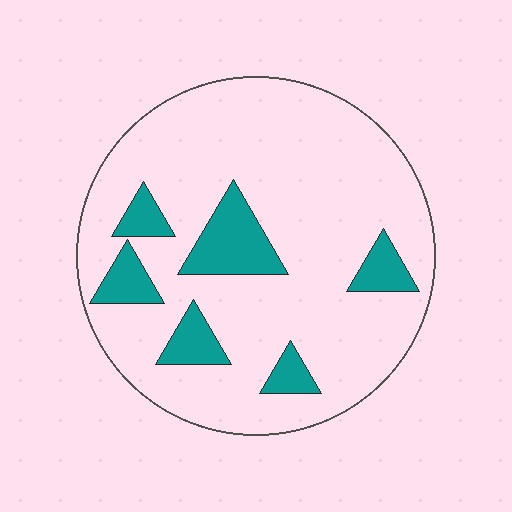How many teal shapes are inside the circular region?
6.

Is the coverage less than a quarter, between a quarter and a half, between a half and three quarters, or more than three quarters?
Less than a quarter.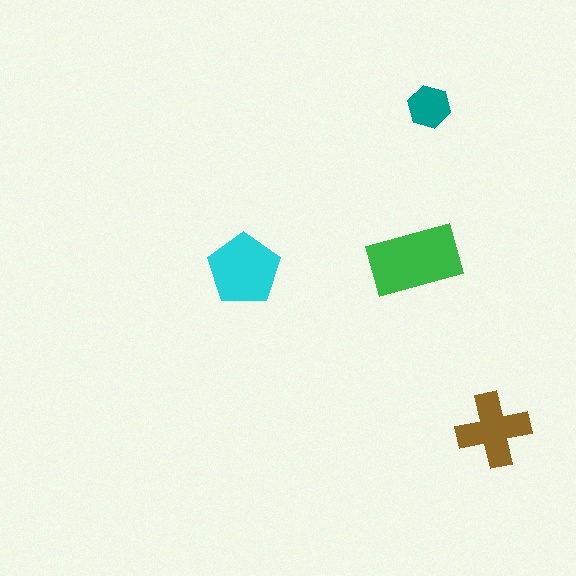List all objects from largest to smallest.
The green rectangle, the cyan pentagon, the brown cross, the teal hexagon.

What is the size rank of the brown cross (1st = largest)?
3rd.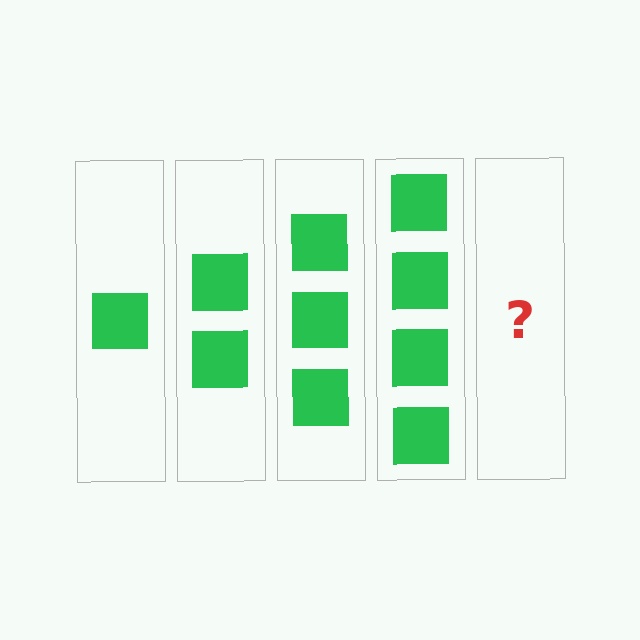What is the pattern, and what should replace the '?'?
The pattern is that each step adds one more square. The '?' should be 5 squares.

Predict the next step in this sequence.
The next step is 5 squares.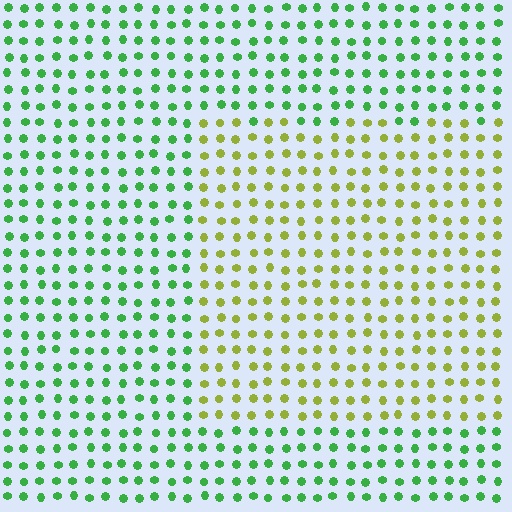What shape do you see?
I see a rectangle.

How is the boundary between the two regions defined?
The boundary is defined purely by a slight shift in hue (about 52 degrees). Spacing, size, and orientation are identical on both sides.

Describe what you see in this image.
The image is filled with small green elements in a uniform arrangement. A rectangle-shaped region is visible where the elements are tinted to a slightly different hue, forming a subtle color boundary.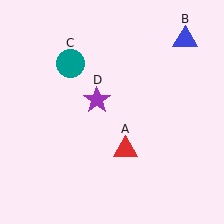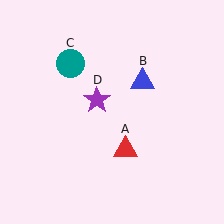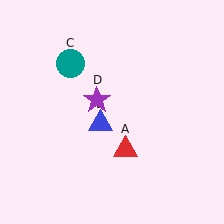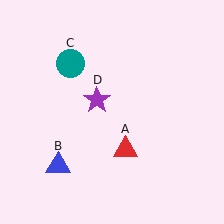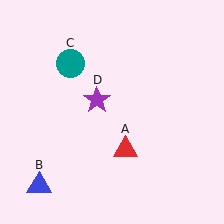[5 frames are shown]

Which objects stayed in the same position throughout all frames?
Red triangle (object A) and teal circle (object C) and purple star (object D) remained stationary.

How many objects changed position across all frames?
1 object changed position: blue triangle (object B).